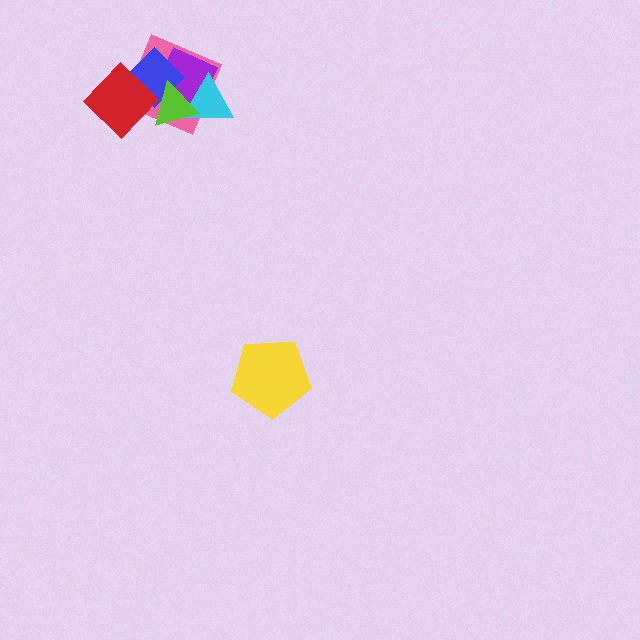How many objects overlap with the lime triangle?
5 objects overlap with the lime triangle.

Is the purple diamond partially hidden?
Yes, it is partially covered by another shape.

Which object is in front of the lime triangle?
The red diamond is in front of the lime triangle.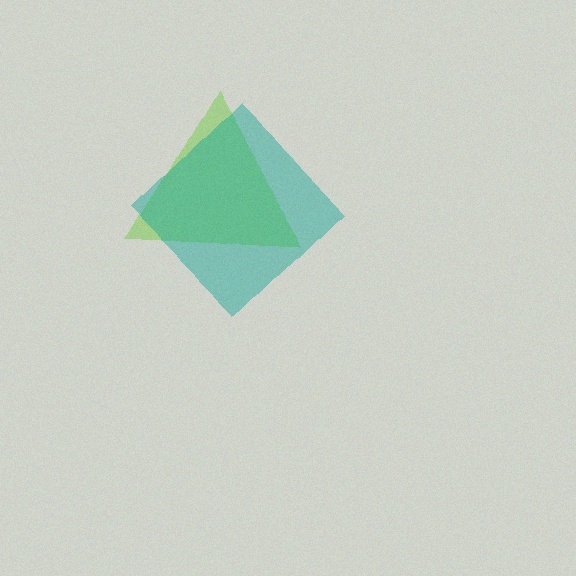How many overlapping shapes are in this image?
There are 2 overlapping shapes in the image.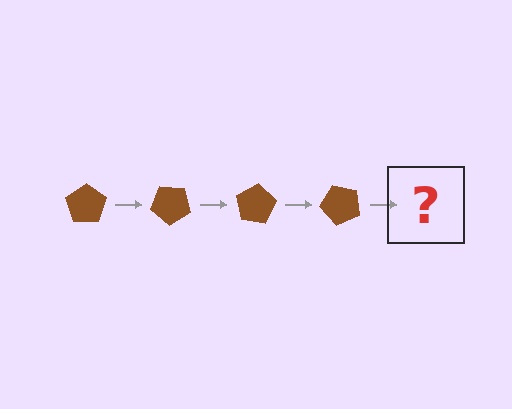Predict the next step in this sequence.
The next step is a brown pentagon rotated 160 degrees.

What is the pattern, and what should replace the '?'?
The pattern is that the pentagon rotates 40 degrees each step. The '?' should be a brown pentagon rotated 160 degrees.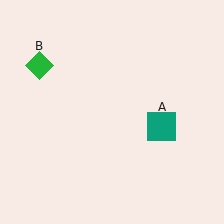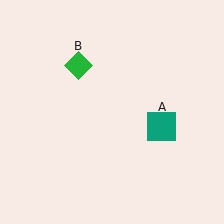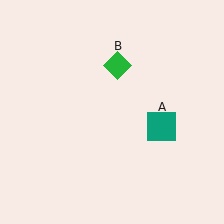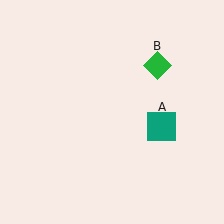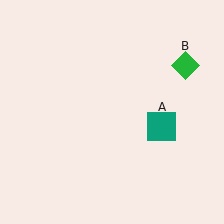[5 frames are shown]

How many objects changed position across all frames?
1 object changed position: green diamond (object B).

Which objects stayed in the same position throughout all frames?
Teal square (object A) remained stationary.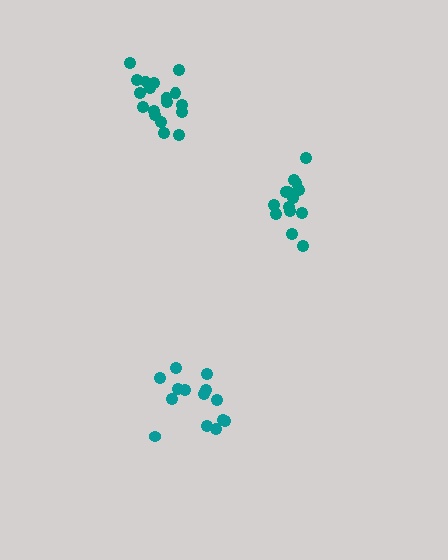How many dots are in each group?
Group 1: 14 dots, Group 2: 18 dots, Group 3: 14 dots (46 total).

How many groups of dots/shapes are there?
There are 3 groups.